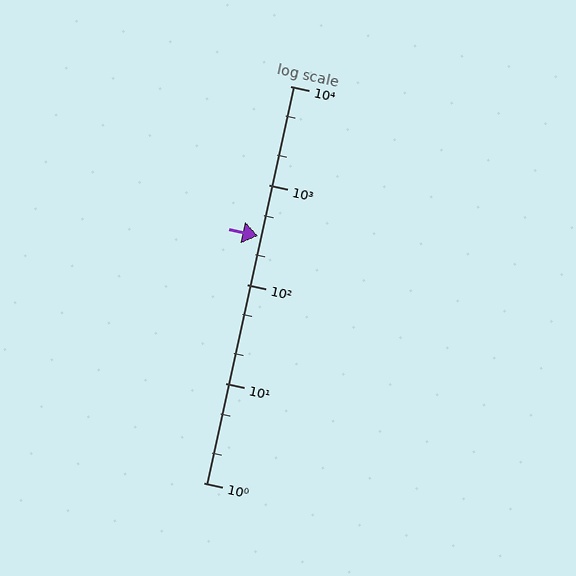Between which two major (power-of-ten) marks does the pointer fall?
The pointer is between 100 and 1000.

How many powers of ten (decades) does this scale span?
The scale spans 4 decades, from 1 to 10000.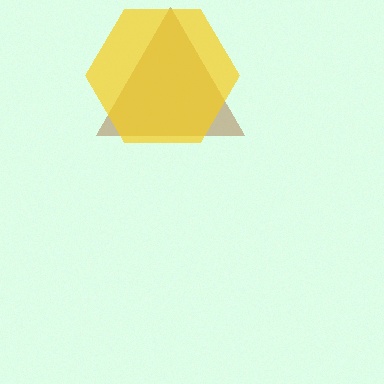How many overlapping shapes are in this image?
There are 2 overlapping shapes in the image.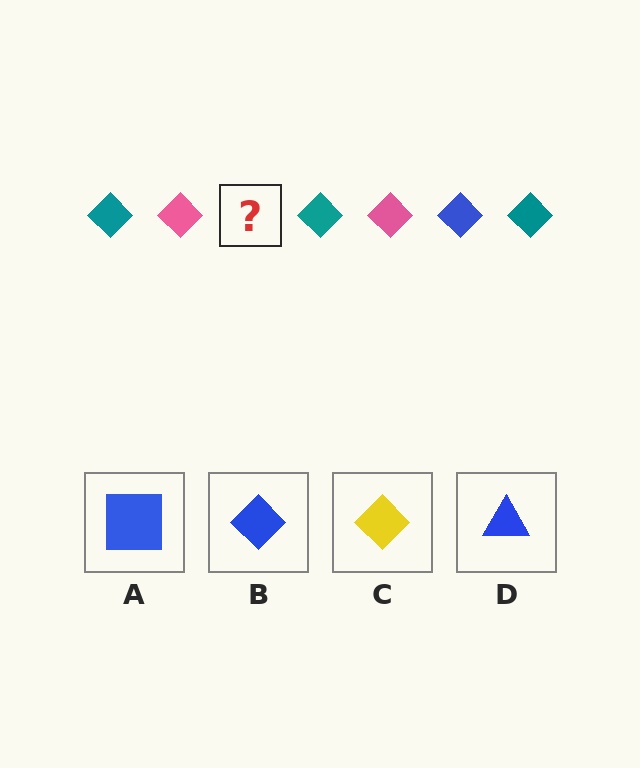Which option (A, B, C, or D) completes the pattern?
B.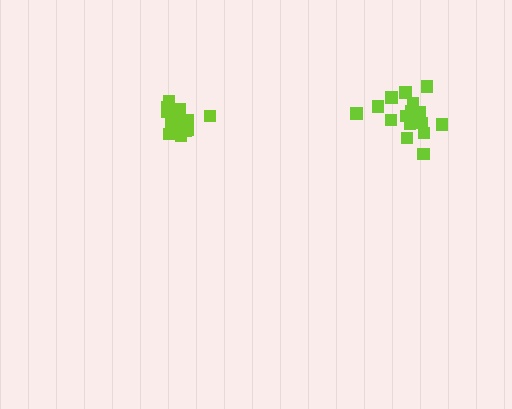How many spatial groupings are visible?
There are 2 spatial groupings.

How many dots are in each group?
Group 1: 17 dots, Group 2: 15 dots (32 total).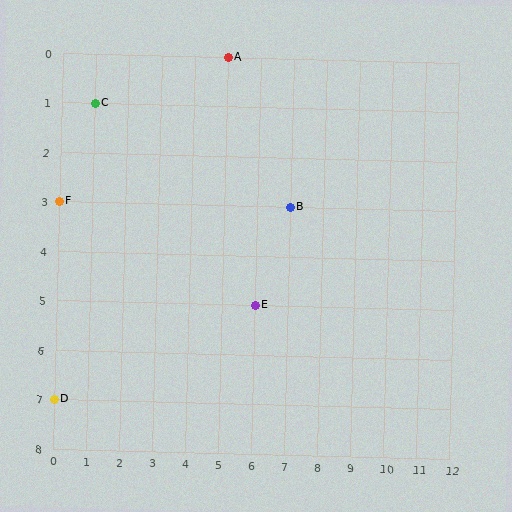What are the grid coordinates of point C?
Point C is at grid coordinates (1, 1).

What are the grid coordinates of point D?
Point D is at grid coordinates (0, 7).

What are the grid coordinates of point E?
Point E is at grid coordinates (6, 5).